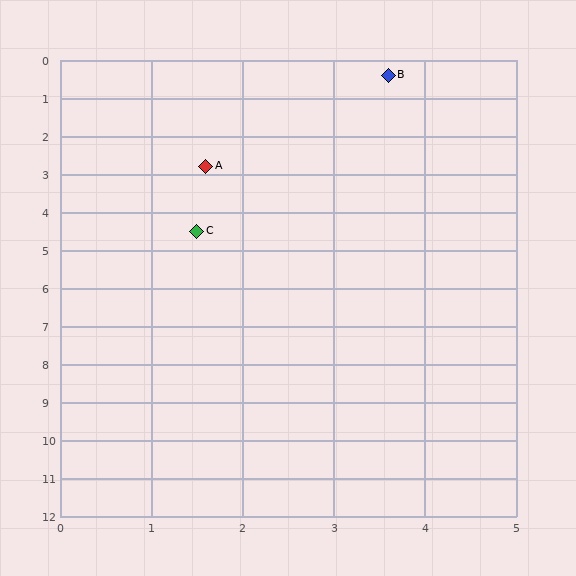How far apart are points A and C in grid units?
Points A and C are about 1.7 grid units apart.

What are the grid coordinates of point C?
Point C is at approximately (1.5, 4.5).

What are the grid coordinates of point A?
Point A is at approximately (1.6, 2.8).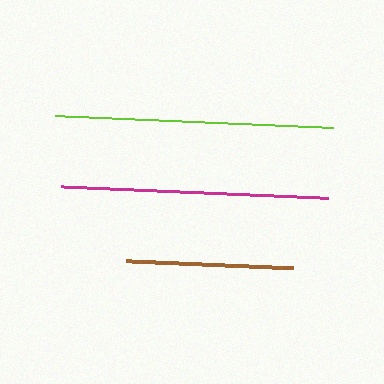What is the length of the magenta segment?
The magenta segment is approximately 267 pixels long.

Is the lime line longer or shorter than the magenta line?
The lime line is longer than the magenta line.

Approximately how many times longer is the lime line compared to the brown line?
The lime line is approximately 1.7 times the length of the brown line.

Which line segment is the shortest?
The brown line is the shortest at approximately 167 pixels.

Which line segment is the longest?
The lime line is the longest at approximately 278 pixels.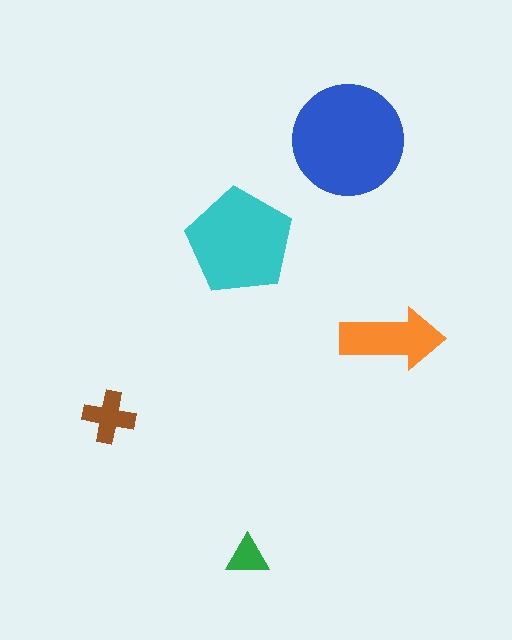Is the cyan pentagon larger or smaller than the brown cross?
Larger.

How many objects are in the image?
There are 5 objects in the image.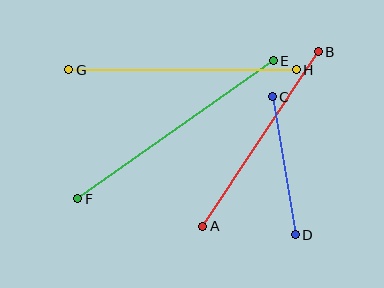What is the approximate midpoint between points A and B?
The midpoint is at approximately (260, 139) pixels.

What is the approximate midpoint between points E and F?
The midpoint is at approximately (175, 130) pixels.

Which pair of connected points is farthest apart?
Points E and F are farthest apart.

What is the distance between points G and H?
The distance is approximately 228 pixels.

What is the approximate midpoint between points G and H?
The midpoint is at approximately (182, 70) pixels.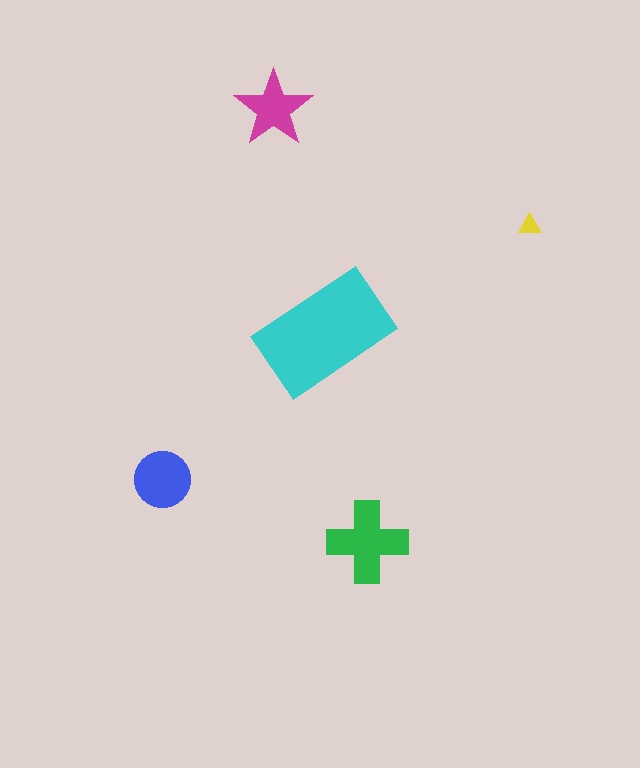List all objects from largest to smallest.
The cyan rectangle, the green cross, the blue circle, the magenta star, the yellow triangle.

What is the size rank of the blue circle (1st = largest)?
3rd.